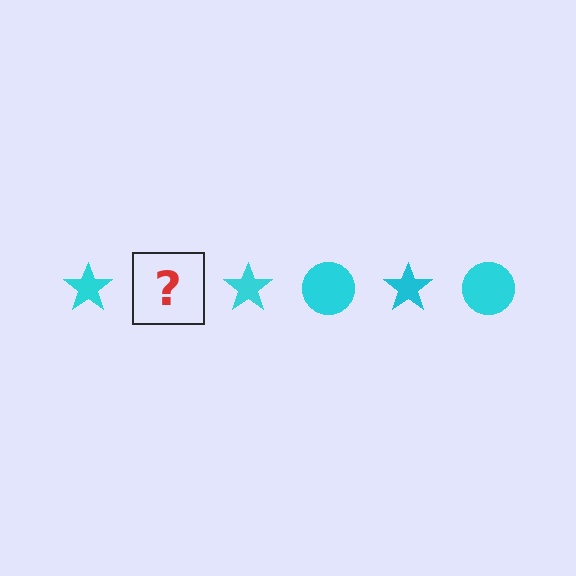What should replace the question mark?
The question mark should be replaced with a cyan circle.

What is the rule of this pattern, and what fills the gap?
The rule is that the pattern cycles through star, circle shapes in cyan. The gap should be filled with a cyan circle.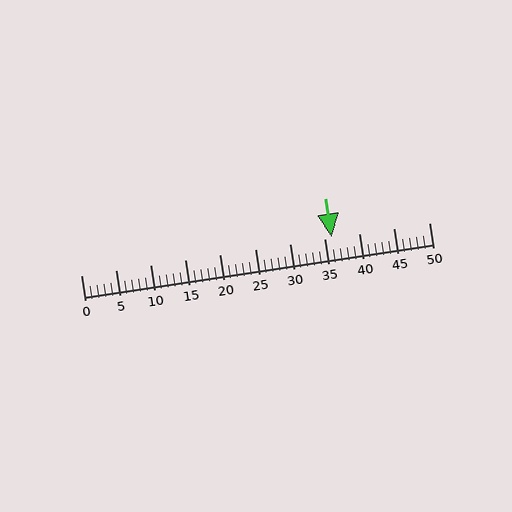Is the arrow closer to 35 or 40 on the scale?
The arrow is closer to 35.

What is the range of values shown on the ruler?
The ruler shows values from 0 to 50.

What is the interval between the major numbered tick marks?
The major tick marks are spaced 5 units apart.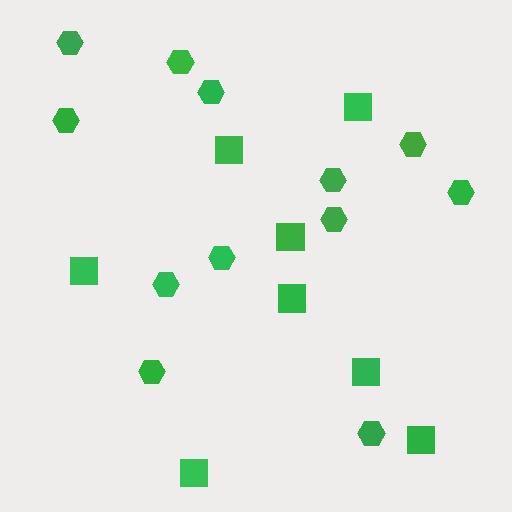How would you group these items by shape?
There are 2 groups: one group of hexagons (12) and one group of squares (8).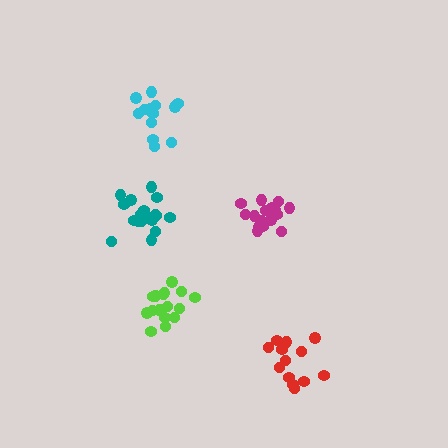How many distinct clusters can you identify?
There are 5 distinct clusters.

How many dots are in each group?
Group 1: 16 dots, Group 2: 16 dots, Group 3: 13 dots, Group 4: 13 dots, Group 5: 19 dots (77 total).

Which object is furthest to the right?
The red cluster is rightmost.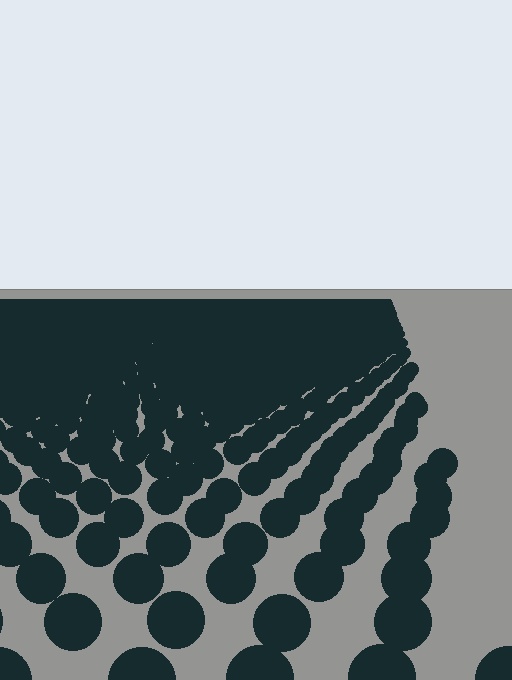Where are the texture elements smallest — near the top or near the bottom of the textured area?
Near the top.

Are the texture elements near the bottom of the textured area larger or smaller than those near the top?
Larger. Near the bottom, elements are closer to the viewer and appear at a bigger on-screen size.